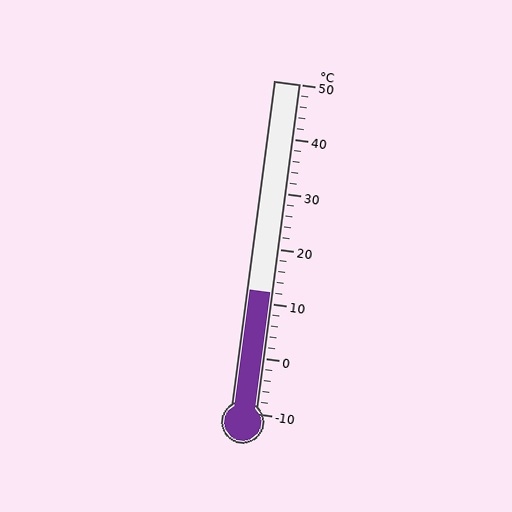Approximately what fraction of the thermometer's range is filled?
The thermometer is filled to approximately 35% of its range.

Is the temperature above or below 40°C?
The temperature is below 40°C.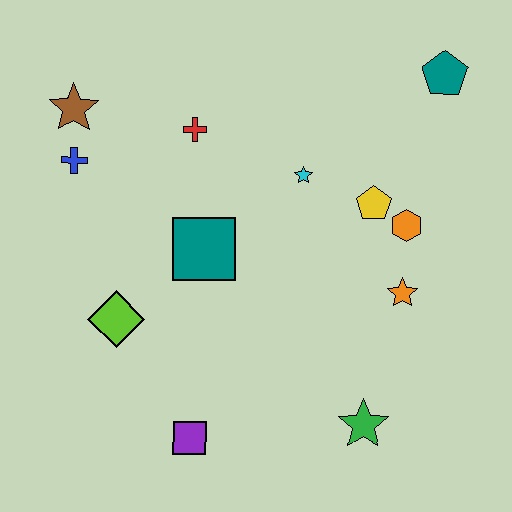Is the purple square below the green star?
Yes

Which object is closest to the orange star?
The orange hexagon is closest to the orange star.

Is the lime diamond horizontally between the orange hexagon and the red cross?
No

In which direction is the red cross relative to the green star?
The red cross is above the green star.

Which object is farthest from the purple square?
The teal pentagon is farthest from the purple square.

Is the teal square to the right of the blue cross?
Yes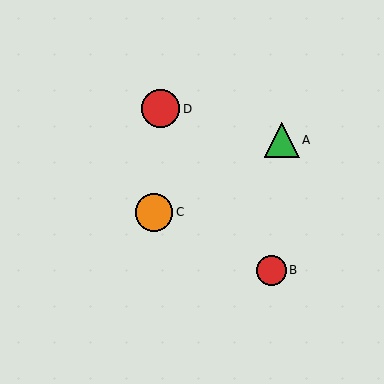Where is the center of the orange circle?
The center of the orange circle is at (154, 212).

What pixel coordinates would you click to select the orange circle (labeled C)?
Click at (154, 212) to select the orange circle C.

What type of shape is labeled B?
Shape B is a red circle.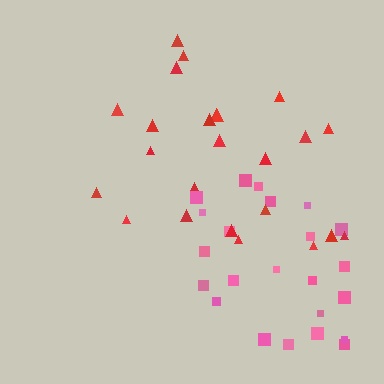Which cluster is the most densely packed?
Red.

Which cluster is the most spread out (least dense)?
Pink.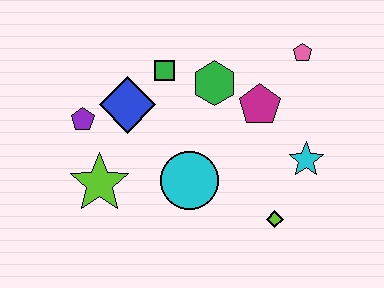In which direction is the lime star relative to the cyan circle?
The lime star is to the left of the cyan circle.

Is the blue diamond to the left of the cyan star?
Yes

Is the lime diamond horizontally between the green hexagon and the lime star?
No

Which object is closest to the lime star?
The purple pentagon is closest to the lime star.